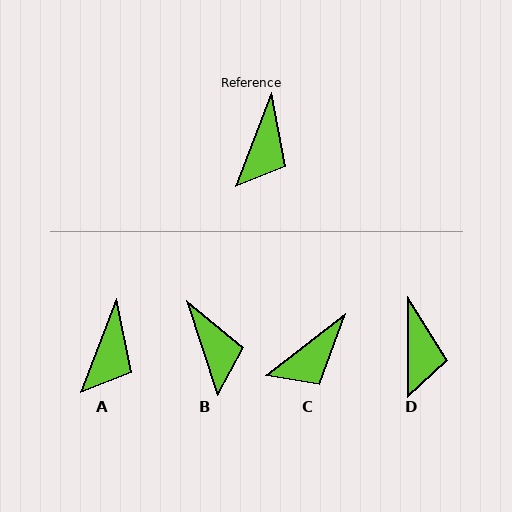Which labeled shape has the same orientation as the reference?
A.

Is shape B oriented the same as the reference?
No, it is off by about 39 degrees.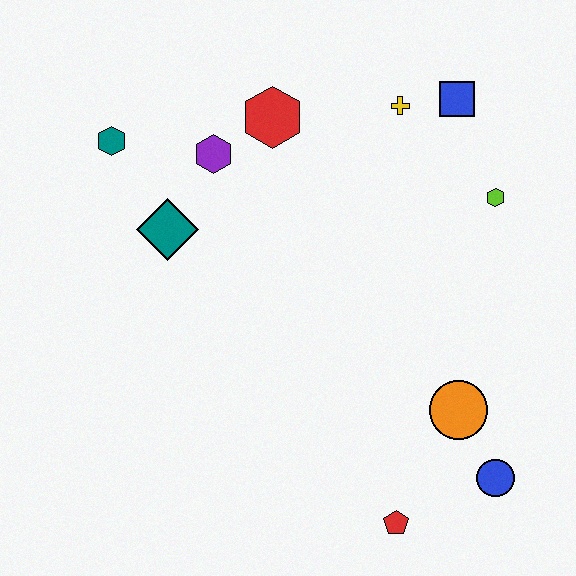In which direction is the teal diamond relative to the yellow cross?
The teal diamond is to the left of the yellow cross.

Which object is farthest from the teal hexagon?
The blue circle is farthest from the teal hexagon.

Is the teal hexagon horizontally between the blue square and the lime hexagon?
No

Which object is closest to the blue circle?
The orange circle is closest to the blue circle.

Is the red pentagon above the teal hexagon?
No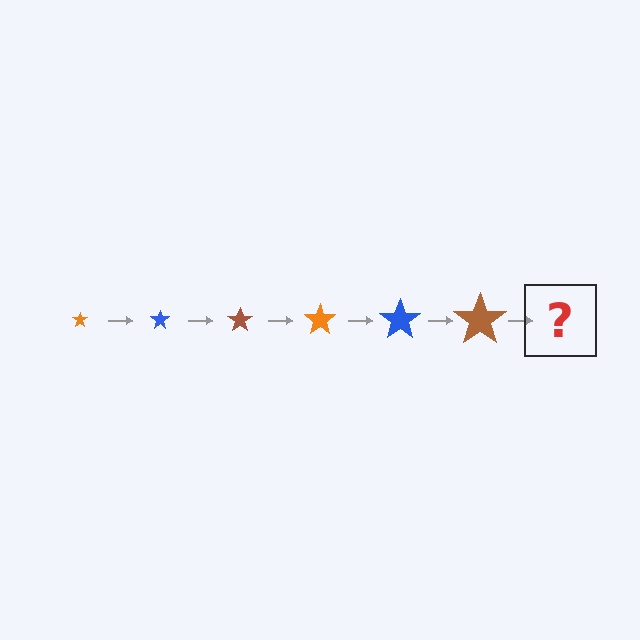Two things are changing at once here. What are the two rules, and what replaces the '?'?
The two rules are that the star grows larger each step and the color cycles through orange, blue, and brown. The '?' should be an orange star, larger than the previous one.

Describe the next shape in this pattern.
It should be an orange star, larger than the previous one.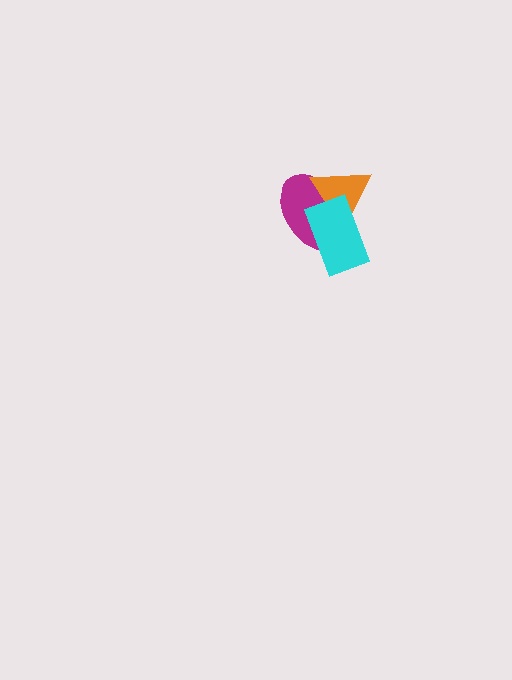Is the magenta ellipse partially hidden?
Yes, it is partially covered by another shape.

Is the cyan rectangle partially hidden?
No, no other shape covers it.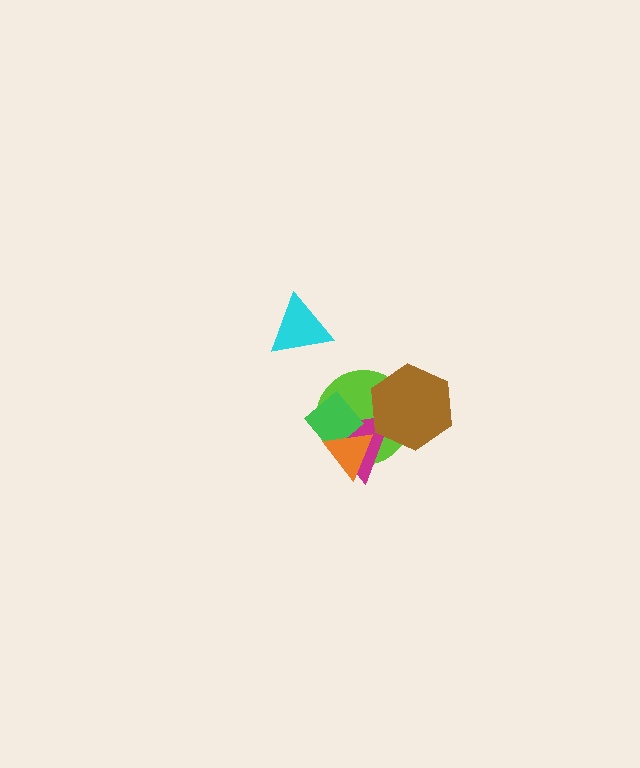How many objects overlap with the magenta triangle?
4 objects overlap with the magenta triangle.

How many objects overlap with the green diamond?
3 objects overlap with the green diamond.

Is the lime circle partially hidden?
Yes, it is partially covered by another shape.